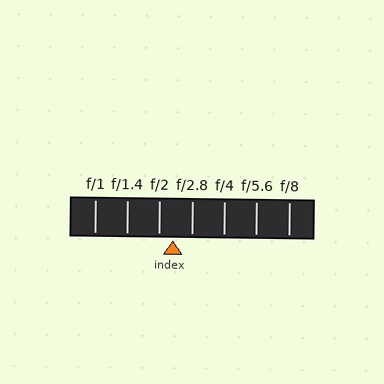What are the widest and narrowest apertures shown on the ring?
The widest aperture shown is f/1 and the narrowest is f/8.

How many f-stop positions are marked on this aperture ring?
There are 7 f-stop positions marked.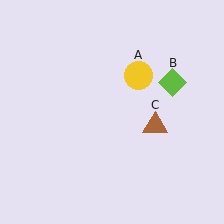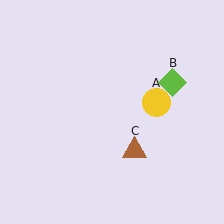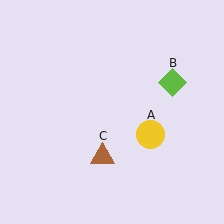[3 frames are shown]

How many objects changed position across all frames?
2 objects changed position: yellow circle (object A), brown triangle (object C).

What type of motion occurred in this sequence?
The yellow circle (object A), brown triangle (object C) rotated clockwise around the center of the scene.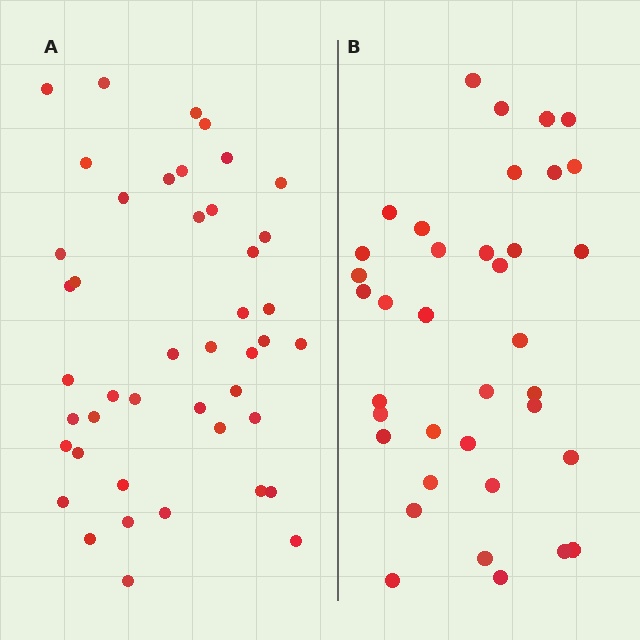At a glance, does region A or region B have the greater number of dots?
Region A (the left region) has more dots.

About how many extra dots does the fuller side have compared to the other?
Region A has roughly 8 or so more dots than region B.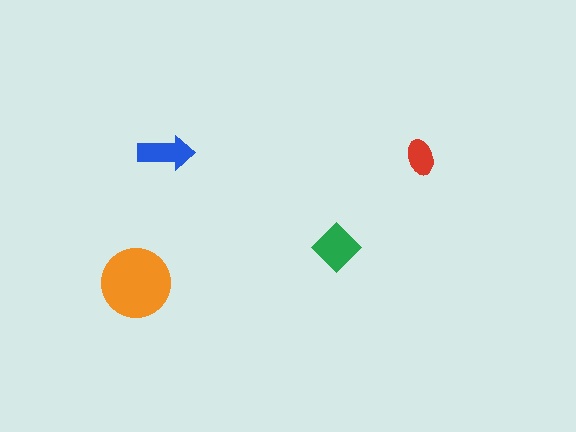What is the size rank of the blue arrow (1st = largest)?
3rd.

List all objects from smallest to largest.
The red ellipse, the blue arrow, the green diamond, the orange circle.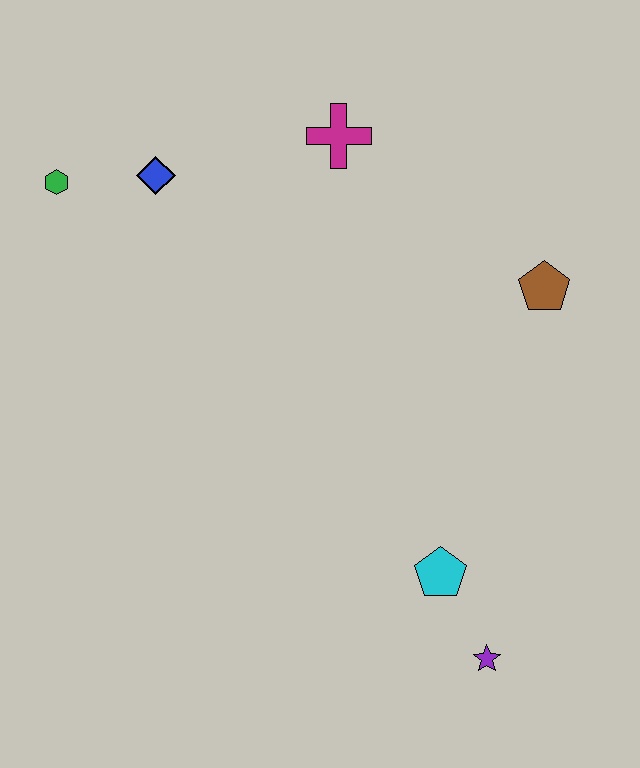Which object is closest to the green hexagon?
The blue diamond is closest to the green hexagon.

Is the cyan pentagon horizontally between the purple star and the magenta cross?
Yes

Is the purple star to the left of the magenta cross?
No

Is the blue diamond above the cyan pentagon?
Yes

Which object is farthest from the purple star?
The green hexagon is farthest from the purple star.